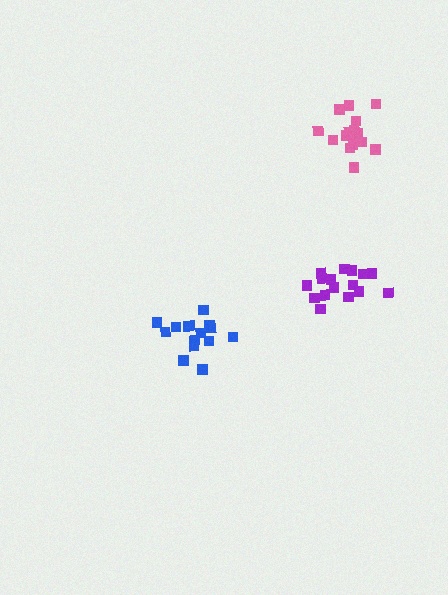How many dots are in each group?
Group 1: 15 dots, Group 2: 16 dots, Group 3: 16 dots (47 total).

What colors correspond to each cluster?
The clusters are colored: blue, pink, purple.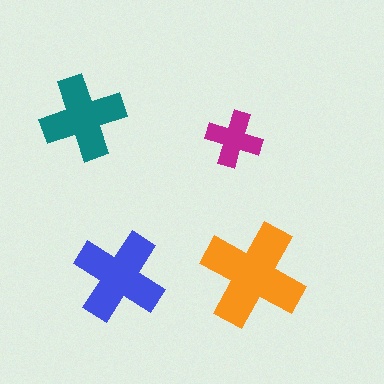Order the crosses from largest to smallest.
the orange one, the blue one, the teal one, the magenta one.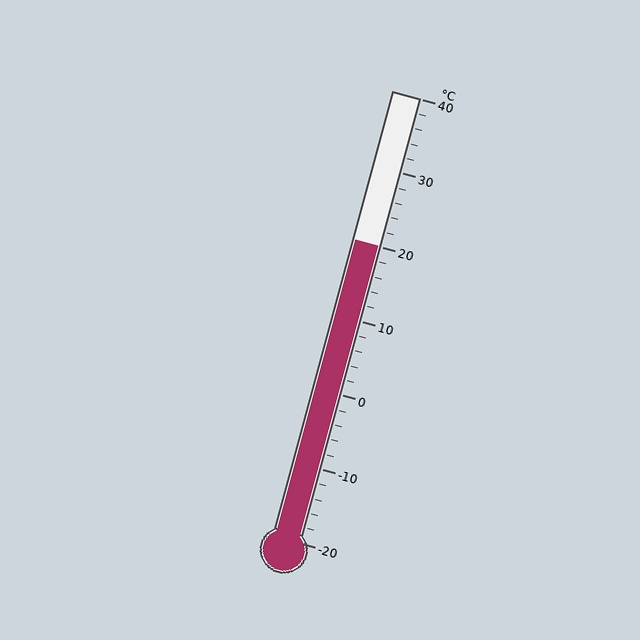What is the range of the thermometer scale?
The thermometer scale ranges from -20°C to 40°C.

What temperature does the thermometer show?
The thermometer shows approximately 20°C.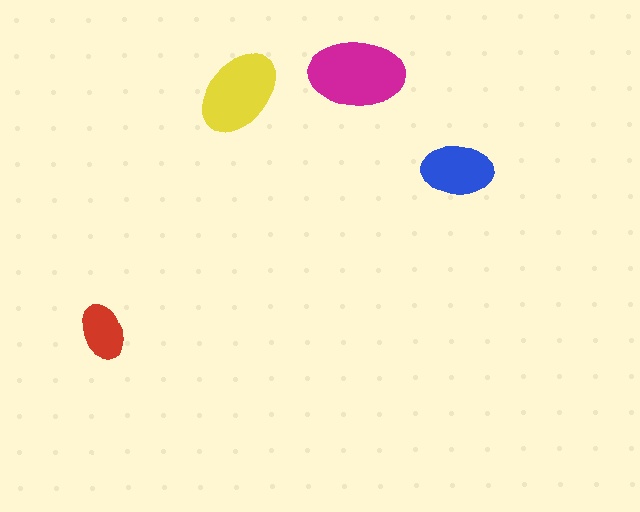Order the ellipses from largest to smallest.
the magenta one, the yellow one, the blue one, the red one.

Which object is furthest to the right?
The blue ellipse is rightmost.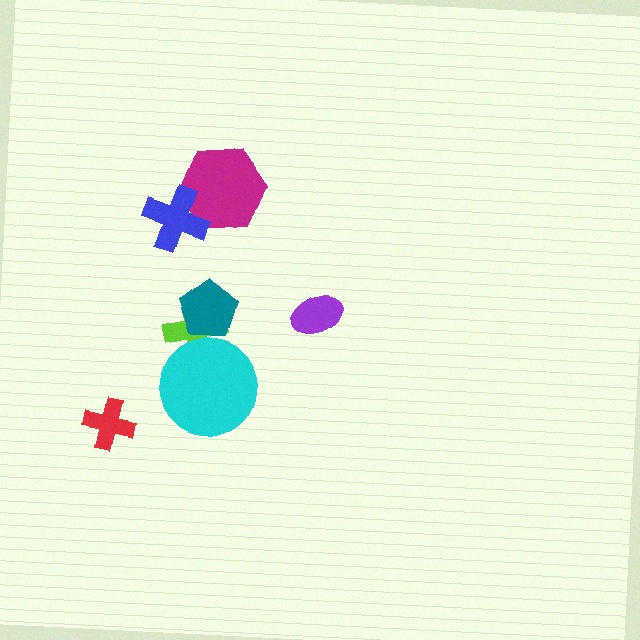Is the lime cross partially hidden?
Yes, it is partially covered by another shape.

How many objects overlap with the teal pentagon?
1 object overlaps with the teal pentagon.